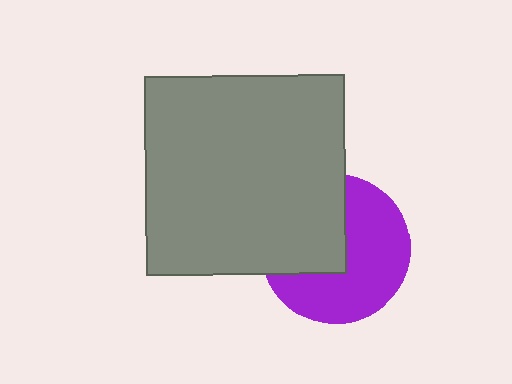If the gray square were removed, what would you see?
You would see the complete purple circle.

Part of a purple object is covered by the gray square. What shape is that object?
It is a circle.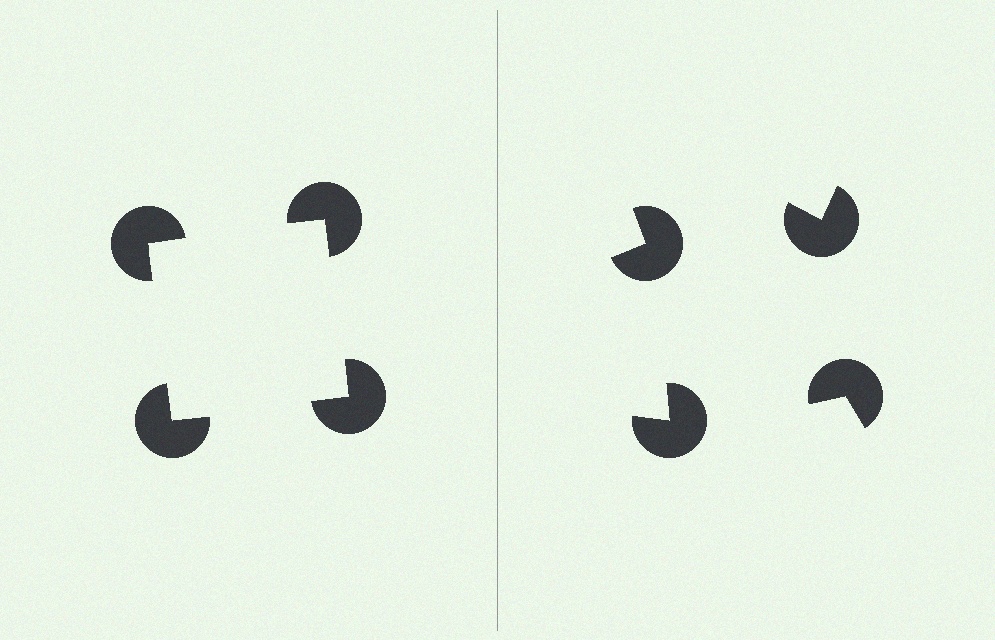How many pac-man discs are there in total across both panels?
8 — 4 on each side.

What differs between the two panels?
The pac-man discs are positioned identically on both sides; only the wedge orientations differ. On the left they align to a square; on the right they are misaligned.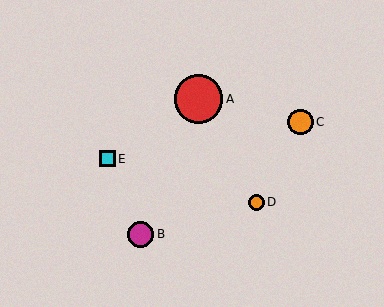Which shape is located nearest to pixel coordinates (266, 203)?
The orange circle (labeled D) at (256, 202) is nearest to that location.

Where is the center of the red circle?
The center of the red circle is at (199, 99).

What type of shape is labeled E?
Shape E is a cyan square.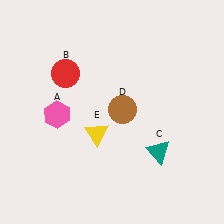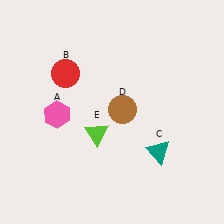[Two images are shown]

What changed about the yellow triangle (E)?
In Image 1, E is yellow. In Image 2, it changed to lime.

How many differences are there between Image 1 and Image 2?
There is 1 difference between the two images.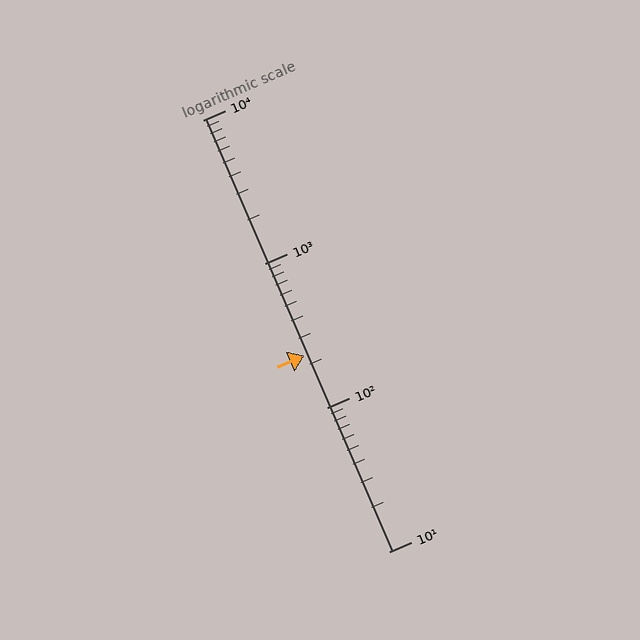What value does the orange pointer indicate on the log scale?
The pointer indicates approximately 230.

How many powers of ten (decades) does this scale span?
The scale spans 3 decades, from 10 to 10000.